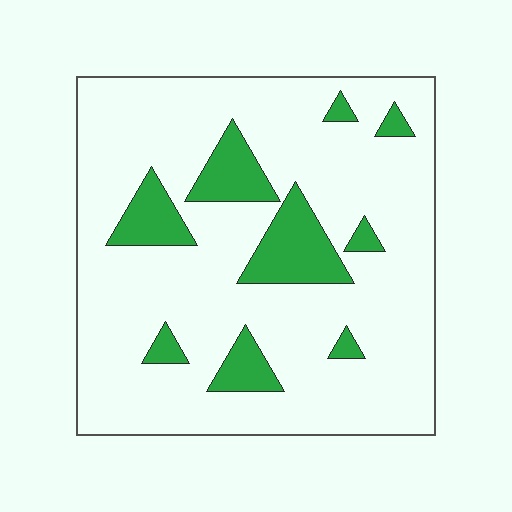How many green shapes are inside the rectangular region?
9.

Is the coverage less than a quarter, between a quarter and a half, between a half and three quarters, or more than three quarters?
Less than a quarter.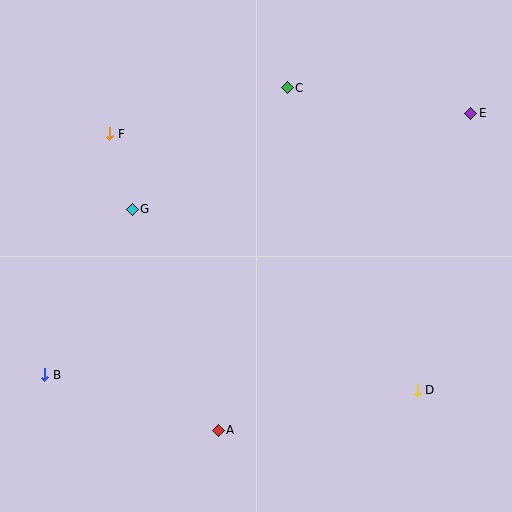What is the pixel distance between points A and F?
The distance between A and F is 316 pixels.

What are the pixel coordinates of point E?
Point E is at (471, 113).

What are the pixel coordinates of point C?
Point C is at (287, 88).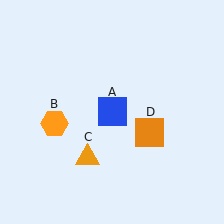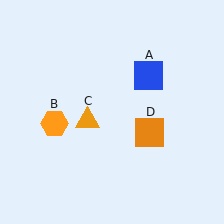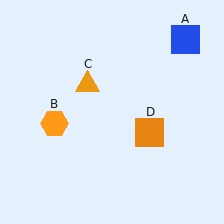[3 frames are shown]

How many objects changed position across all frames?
2 objects changed position: blue square (object A), orange triangle (object C).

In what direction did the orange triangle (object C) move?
The orange triangle (object C) moved up.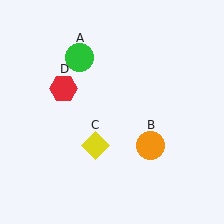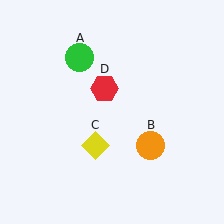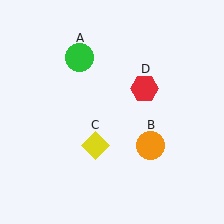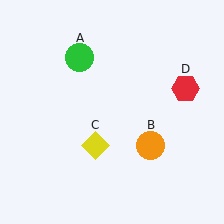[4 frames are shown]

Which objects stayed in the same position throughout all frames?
Green circle (object A) and orange circle (object B) and yellow diamond (object C) remained stationary.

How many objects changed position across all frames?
1 object changed position: red hexagon (object D).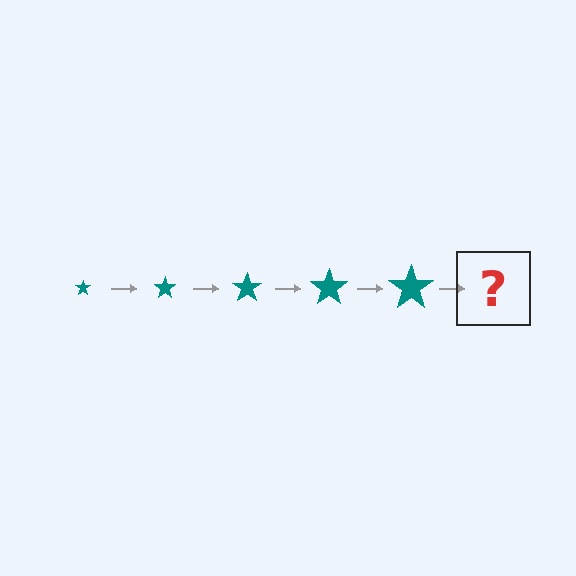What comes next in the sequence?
The next element should be a teal star, larger than the previous one.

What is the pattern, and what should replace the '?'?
The pattern is that the star gets progressively larger each step. The '?' should be a teal star, larger than the previous one.